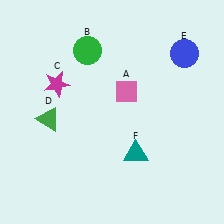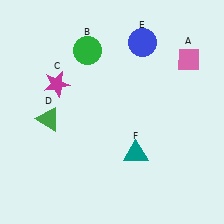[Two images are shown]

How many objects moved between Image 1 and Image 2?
2 objects moved between the two images.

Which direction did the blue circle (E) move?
The blue circle (E) moved left.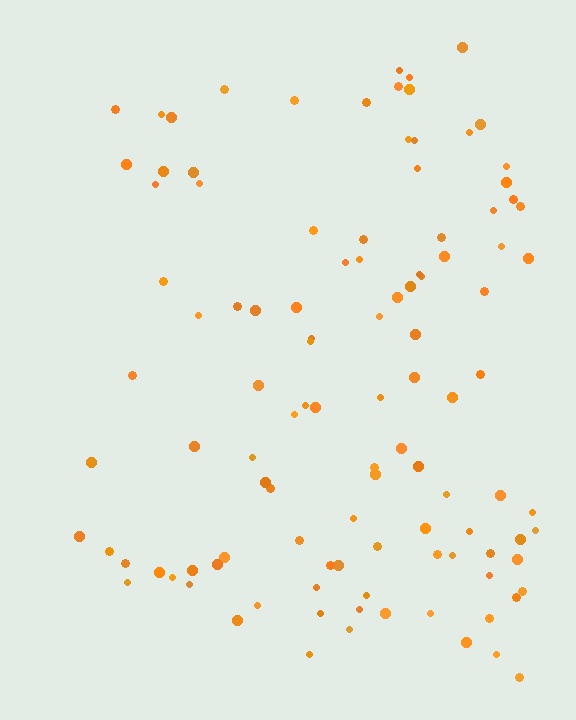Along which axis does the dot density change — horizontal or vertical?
Horizontal.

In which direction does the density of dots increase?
From left to right, with the right side densest.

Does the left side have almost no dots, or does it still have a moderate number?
Still a moderate number, just noticeably fewer than the right.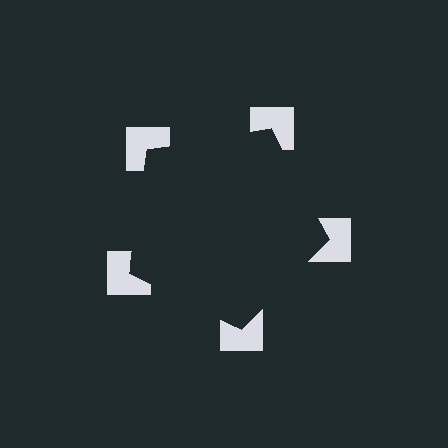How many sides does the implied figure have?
5 sides.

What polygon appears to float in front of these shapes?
An illusory pentagon — its edges are inferred from the aligned wedge cuts in the notched squares, not physically drawn.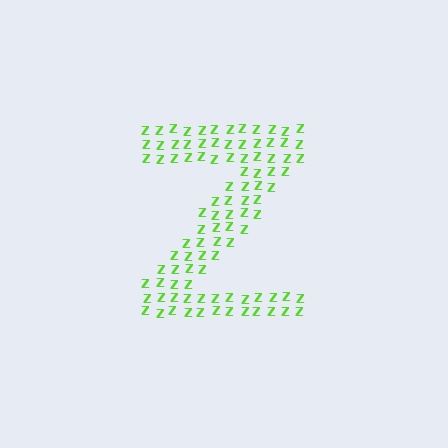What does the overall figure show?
The overall figure shows the letter Z.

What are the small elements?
The small elements are letter Z's.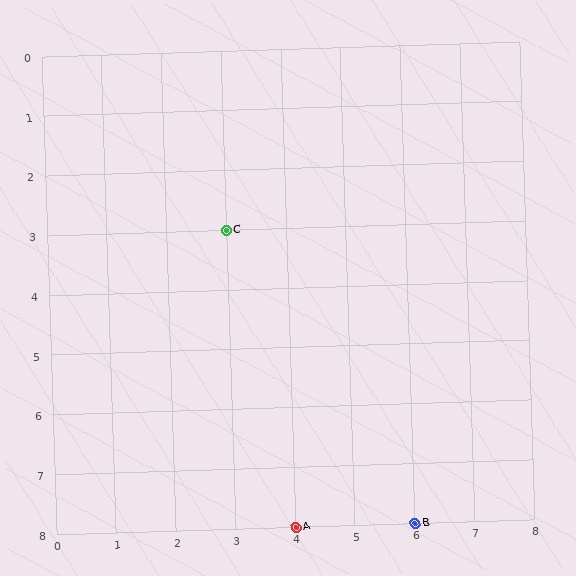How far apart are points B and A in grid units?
Points B and A are 2 columns apart.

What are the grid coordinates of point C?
Point C is at grid coordinates (3, 3).